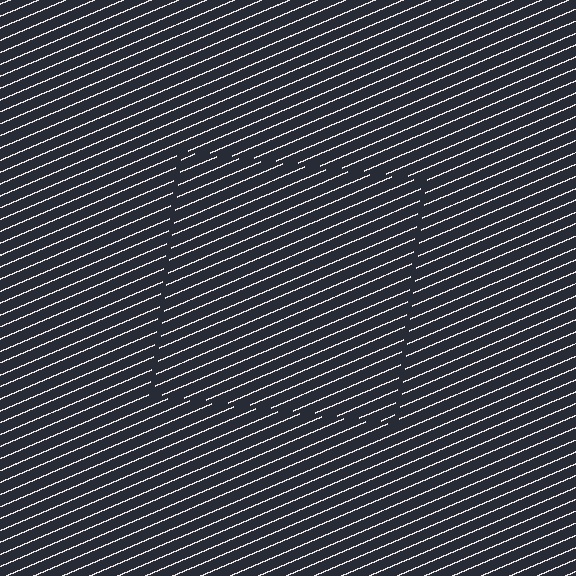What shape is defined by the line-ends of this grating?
An illusory square. The interior of the shape contains the same grating, shifted by half a period — the contour is defined by the phase discontinuity where line-ends from the inner and outer gratings abut.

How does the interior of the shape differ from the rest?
The interior of the shape contains the same grating, shifted by half a period — the contour is defined by the phase discontinuity where line-ends from the inner and outer gratings abut.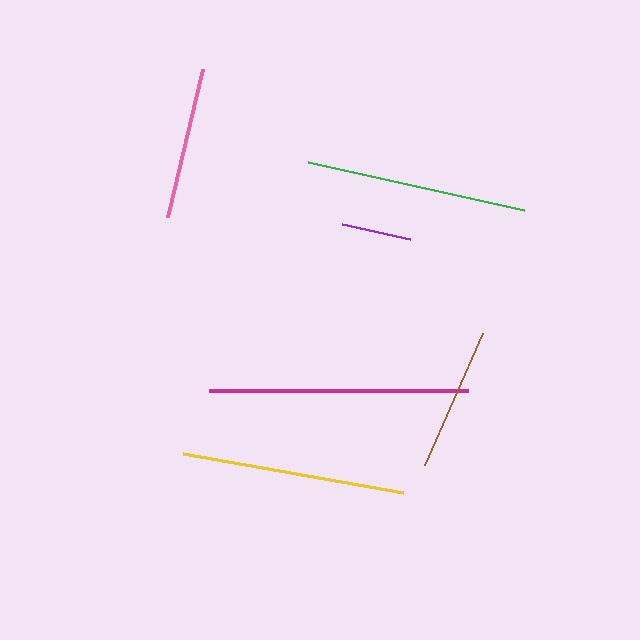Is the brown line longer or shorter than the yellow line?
The yellow line is longer than the brown line.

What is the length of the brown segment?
The brown segment is approximately 145 pixels long.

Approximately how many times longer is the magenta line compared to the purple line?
The magenta line is approximately 3.7 times the length of the purple line.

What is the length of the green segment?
The green segment is approximately 221 pixels long.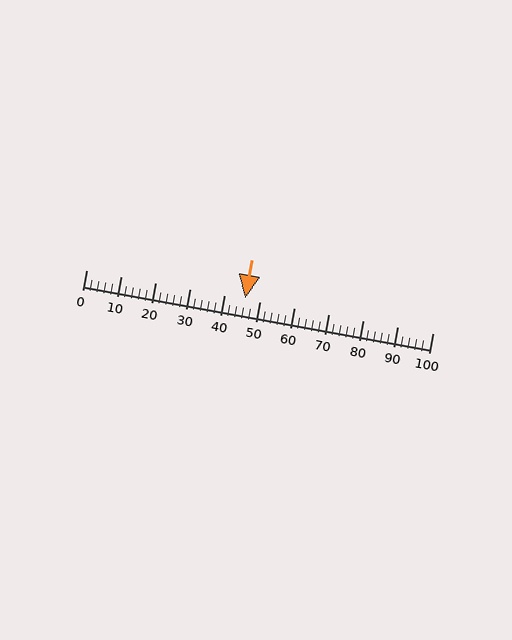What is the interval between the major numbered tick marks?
The major tick marks are spaced 10 units apart.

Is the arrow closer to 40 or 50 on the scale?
The arrow is closer to 50.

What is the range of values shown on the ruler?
The ruler shows values from 0 to 100.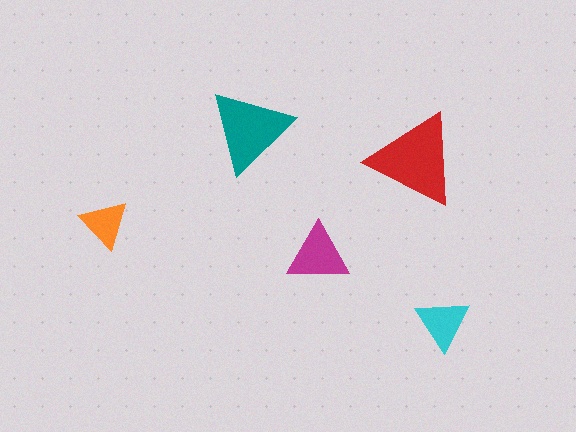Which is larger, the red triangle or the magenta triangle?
The red one.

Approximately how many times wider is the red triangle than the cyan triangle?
About 1.5 times wider.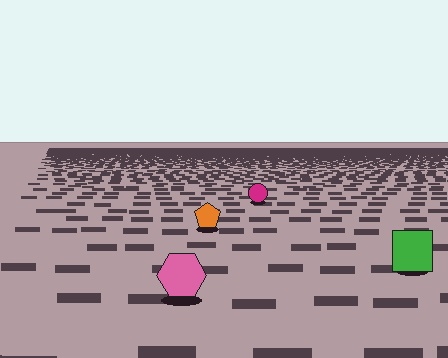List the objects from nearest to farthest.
From nearest to farthest: the pink hexagon, the green square, the orange pentagon, the magenta circle.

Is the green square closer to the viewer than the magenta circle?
Yes. The green square is closer — you can tell from the texture gradient: the ground texture is coarser near it.